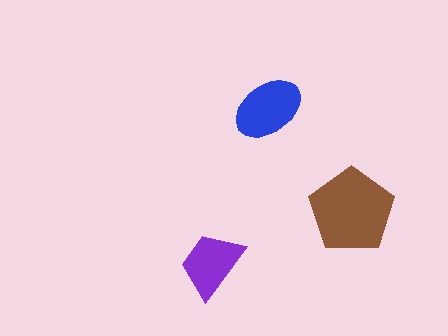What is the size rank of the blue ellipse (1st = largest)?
2nd.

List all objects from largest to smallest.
The brown pentagon, the blue ellipse, the purple trapezoid.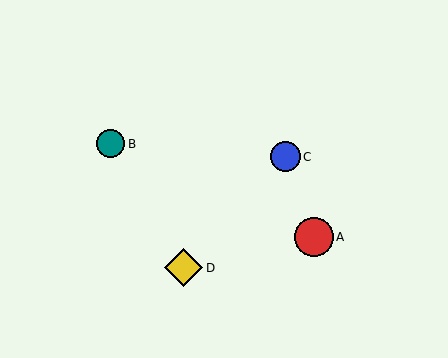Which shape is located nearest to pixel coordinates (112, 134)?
The teal circle (labeled B) at (111, 144) is nearest to that location.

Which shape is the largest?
The red circle (labeled A) is the largest.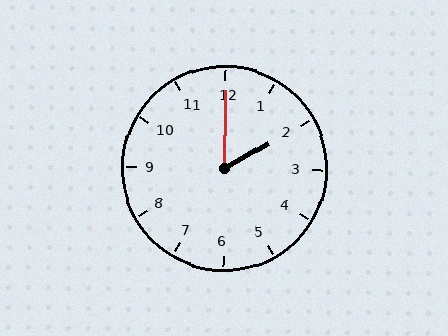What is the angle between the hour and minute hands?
Approximately 60 degrees.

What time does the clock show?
2:00.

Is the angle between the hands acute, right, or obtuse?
It is acute.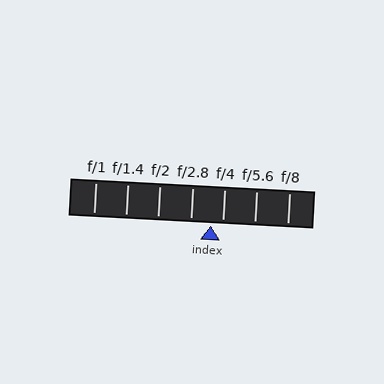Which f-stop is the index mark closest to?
The index mark is closest to f/4.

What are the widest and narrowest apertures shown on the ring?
The widest aperture shown is f/1 and the narrowest is f/8.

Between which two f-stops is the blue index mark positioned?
The index mark is between f/2.8 and f/4.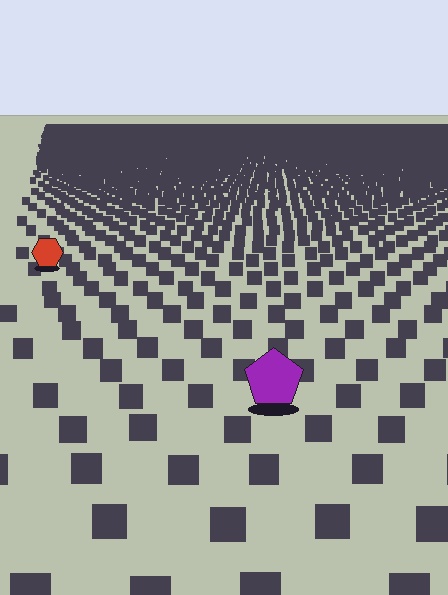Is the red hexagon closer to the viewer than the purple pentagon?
No. The purple pentagon is closer — you can tell from the texture gradient: the ground texture is coarser near it.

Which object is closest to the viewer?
The purple pentagon is closest. The texture marks near it are larger and more spread out.